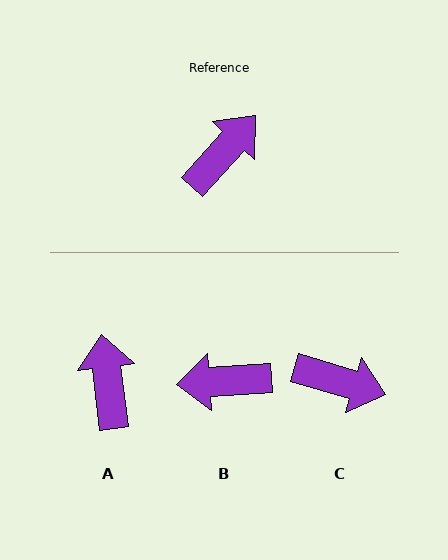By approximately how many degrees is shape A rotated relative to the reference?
Approximately 49 degrees counter-clockwise.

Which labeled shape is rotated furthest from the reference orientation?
B, about 136 degrees away.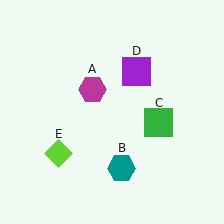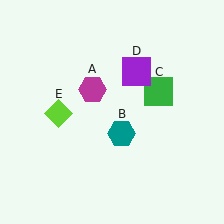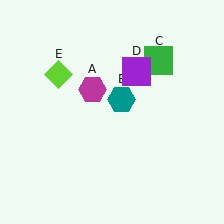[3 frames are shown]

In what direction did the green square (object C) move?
The green square (object C) moved up.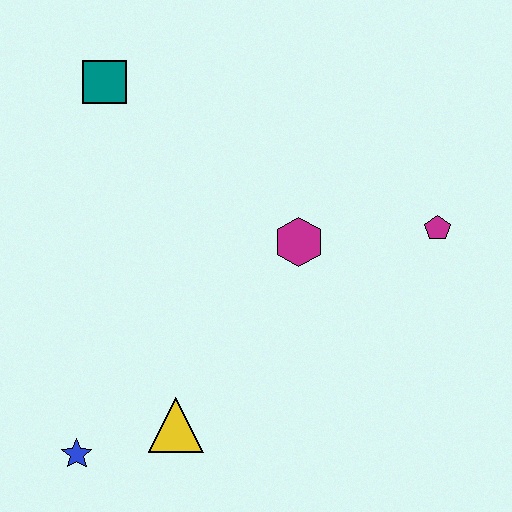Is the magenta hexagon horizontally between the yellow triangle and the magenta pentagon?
Yes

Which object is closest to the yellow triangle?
The blue star is closest to the yellow triangle.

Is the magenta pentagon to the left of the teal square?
No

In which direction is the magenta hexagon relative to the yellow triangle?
The magenta hexagon is above the yellow triangle.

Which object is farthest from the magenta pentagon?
The blue star is farthest from the magenta pentagon.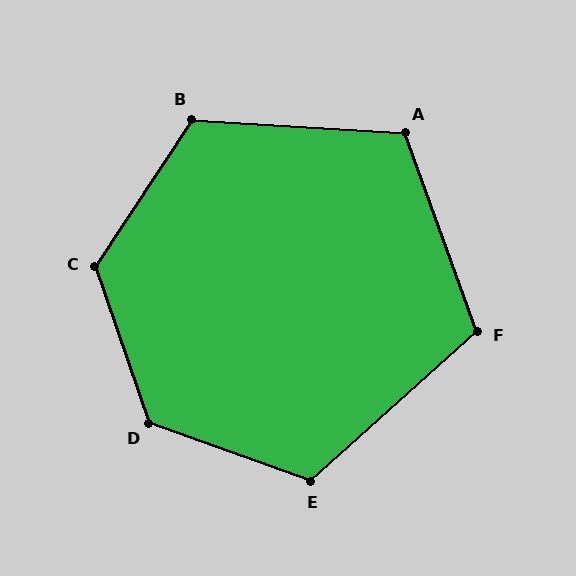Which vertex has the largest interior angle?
D, at approximately 129 degrees.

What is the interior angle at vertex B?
Approximately 120 degrees (obtuse).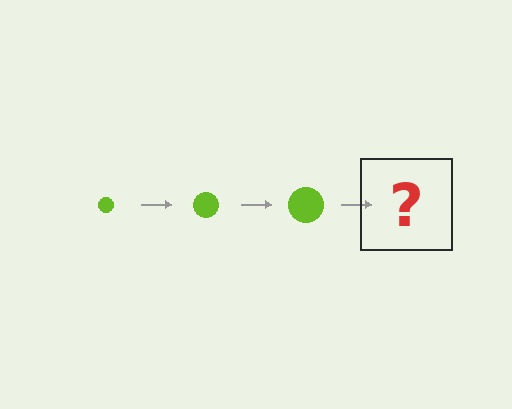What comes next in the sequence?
The next element should be a lime circle, larger than the previous one.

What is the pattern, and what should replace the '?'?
The pattern is that the circle gets progressively larger each step. The '?' should be a lime circle, larger than the previous one.